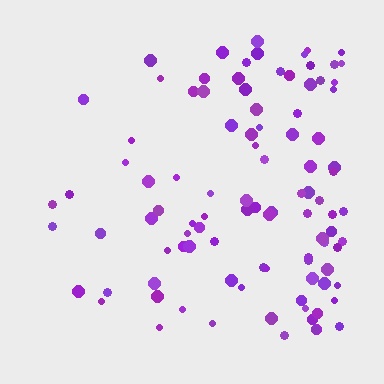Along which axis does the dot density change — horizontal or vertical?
Horizontal.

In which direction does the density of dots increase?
From left to right, with the right side densest.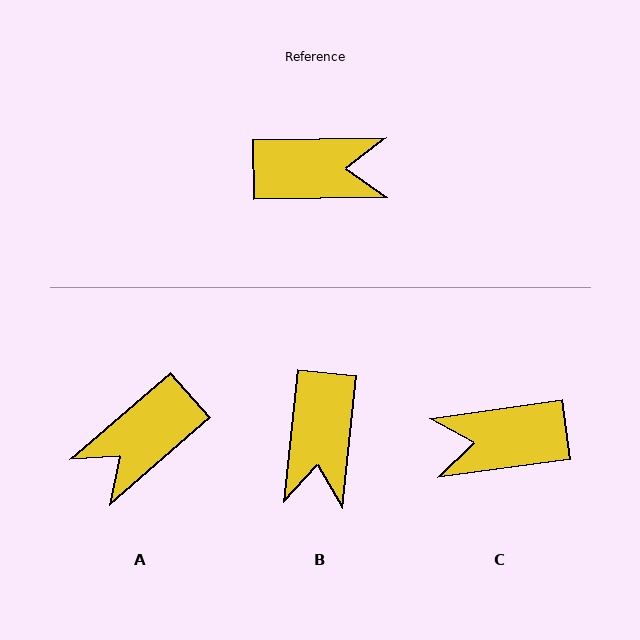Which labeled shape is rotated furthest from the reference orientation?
C, about 173 degrees away.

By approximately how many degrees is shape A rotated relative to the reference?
Approximately 140 degrees clockwise.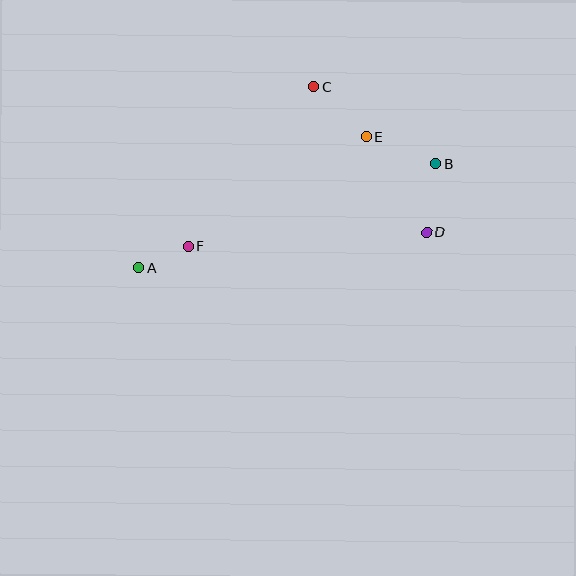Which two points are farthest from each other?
Points A and B are farthest from each other.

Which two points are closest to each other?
Points A and F are closest to each other.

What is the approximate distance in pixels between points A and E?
The distance between A and E is approximately 262 pixels.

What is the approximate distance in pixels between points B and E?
The distance between B and E is approximately 75 pixels.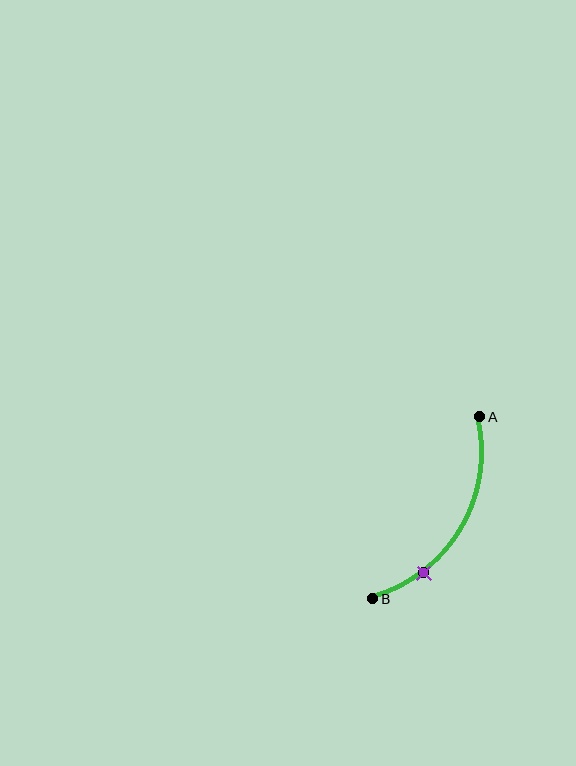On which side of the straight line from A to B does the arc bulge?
The arc bulges to the right of the straight line connecting A and B.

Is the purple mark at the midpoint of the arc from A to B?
No. The purple mark lies on the arc but is closer to endpoint B. The arc midpoint would be at the point on the curve equidistant along the arc from both A and B.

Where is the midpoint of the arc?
The arc midpoint is the point on the curve farthest from the straight line joining A and B. It sits to the right of that line.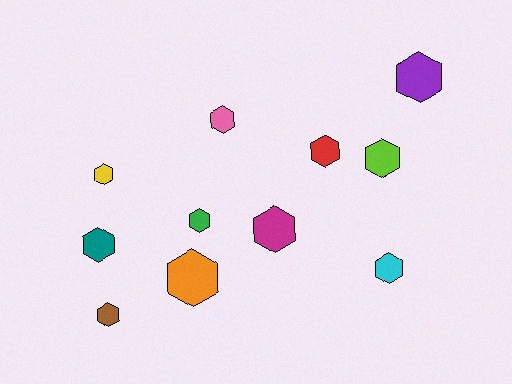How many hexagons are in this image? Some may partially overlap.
There are 11 hexagons.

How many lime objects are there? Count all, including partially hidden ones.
There is 1 lime object.